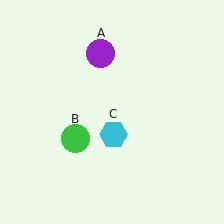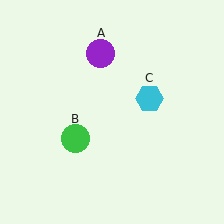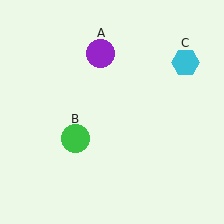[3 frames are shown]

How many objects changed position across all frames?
1 object changed position: cyan hexagon (object C).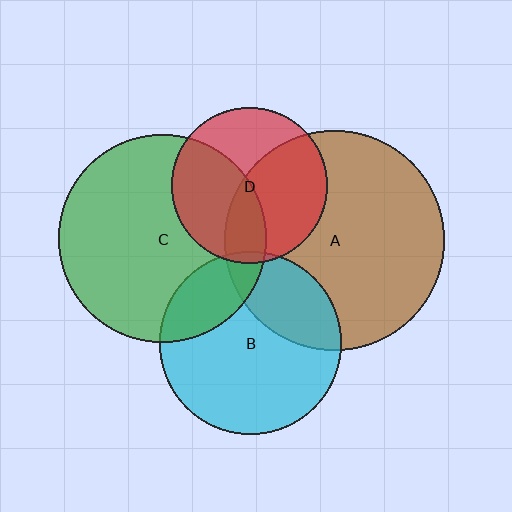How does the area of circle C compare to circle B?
Approximately 1.3 times.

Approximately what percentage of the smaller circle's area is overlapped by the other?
Approximately 5%.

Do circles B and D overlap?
Yes.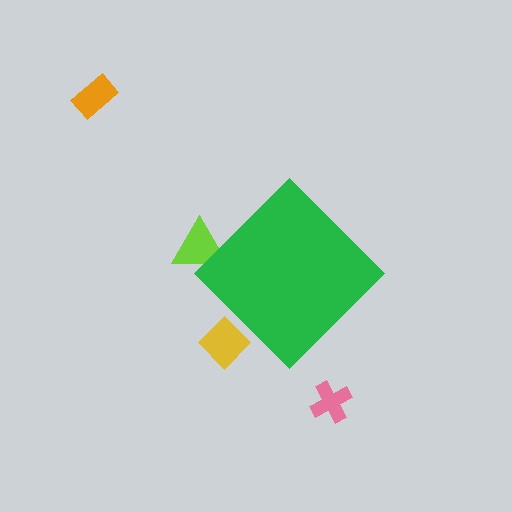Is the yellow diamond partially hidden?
Yes, the yellow diamond is partially hidden behind the green diamond.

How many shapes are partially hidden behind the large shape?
2 shapes are partially hidden.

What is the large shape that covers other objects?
A green diamond.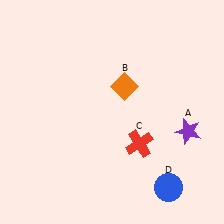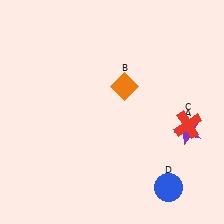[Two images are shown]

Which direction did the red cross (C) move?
The red cross (C) moved right.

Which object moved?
The red cross (C) moved right.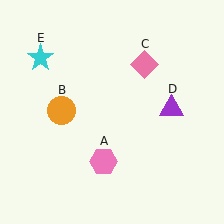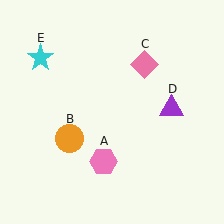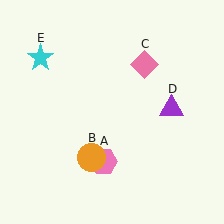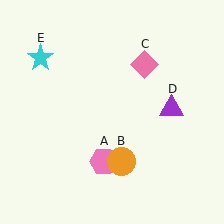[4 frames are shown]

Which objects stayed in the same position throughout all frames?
Pink hexagon (object A) and pink diamond (object C) and purple triangle (object D) and cyan star (object E) remained stationary.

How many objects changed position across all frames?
1 object changed position: orange circle (object B).